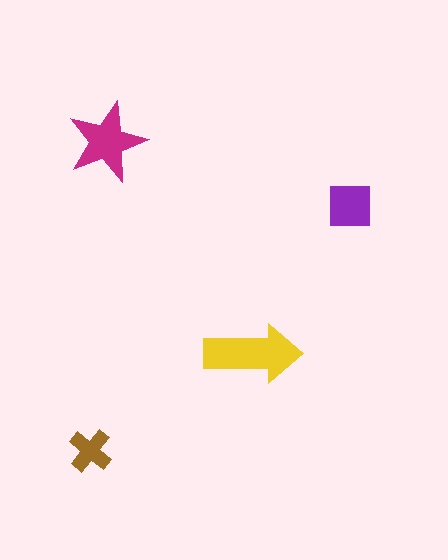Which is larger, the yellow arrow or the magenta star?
The yellow arrow.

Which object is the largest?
The yellow arrow.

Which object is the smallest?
The brown cross.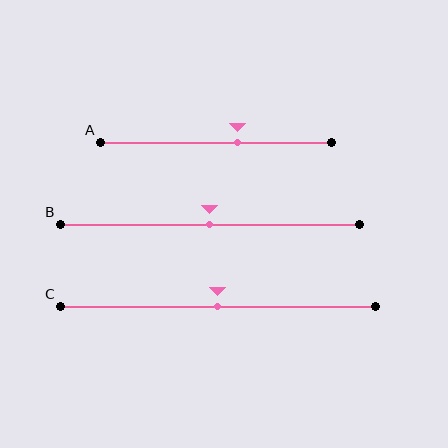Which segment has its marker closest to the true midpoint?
Segment B has its marker closest to the true midpoint.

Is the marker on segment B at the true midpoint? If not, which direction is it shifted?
Yes, the marker on segment B is at the true midpoint.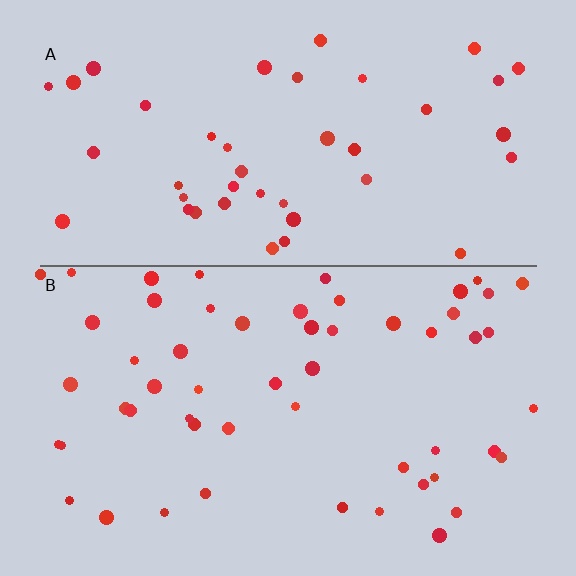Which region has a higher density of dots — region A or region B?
B (the bottom).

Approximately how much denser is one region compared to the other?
Approximately 1.3× — region B over region A.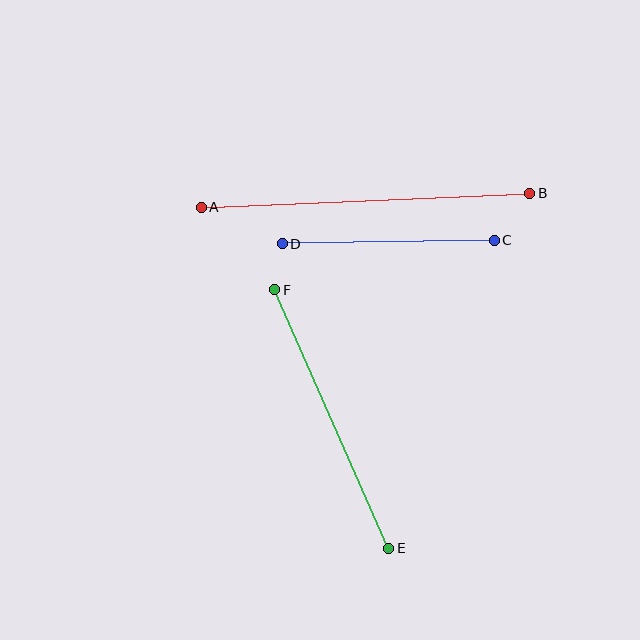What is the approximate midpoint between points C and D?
The midpoint is at approximately (388, 242) pixels.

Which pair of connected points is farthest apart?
Points A and B are farthest apart.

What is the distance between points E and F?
The distance is approximately 282 pixels.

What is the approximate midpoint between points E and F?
The midpoint is at approximately (332, 419) pixels.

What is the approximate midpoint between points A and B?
The midpoint is at approximately (366, 200) pixels.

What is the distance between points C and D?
The distance is approximately 212 pixels.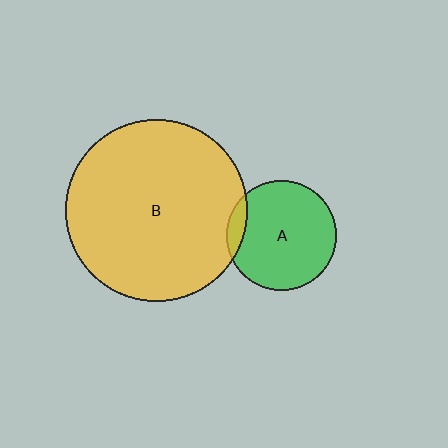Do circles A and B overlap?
Yes.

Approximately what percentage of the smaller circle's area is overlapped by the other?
Approximately 10%.